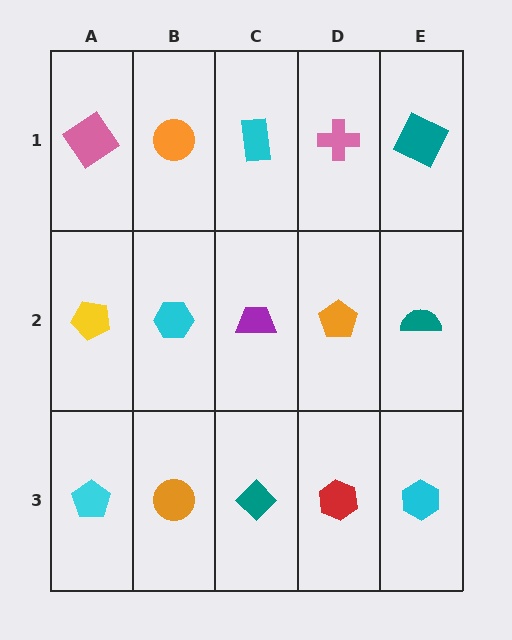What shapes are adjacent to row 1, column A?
A yellow pentagon (row 2, column A), an orange circle (row 1, column B).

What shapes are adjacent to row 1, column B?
A cyan hexagon (row 2, column B), a pink diamond (row 1, column A), a cyan rectangle (row 1, column C).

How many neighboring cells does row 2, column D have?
4.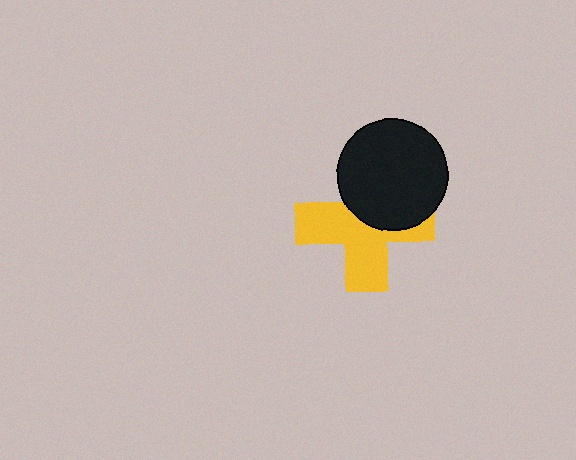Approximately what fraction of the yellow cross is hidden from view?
Roughly 42% of the yellow cross is hidden behind the black circle.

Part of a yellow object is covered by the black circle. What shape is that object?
It is a cross.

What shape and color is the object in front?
The object in front is a black circle.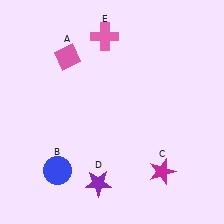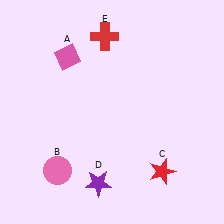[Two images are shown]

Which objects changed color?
B changed from blue to pink. C changed from magenta to red. E changed from pink to red.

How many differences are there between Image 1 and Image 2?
There are 3 differences between the two images.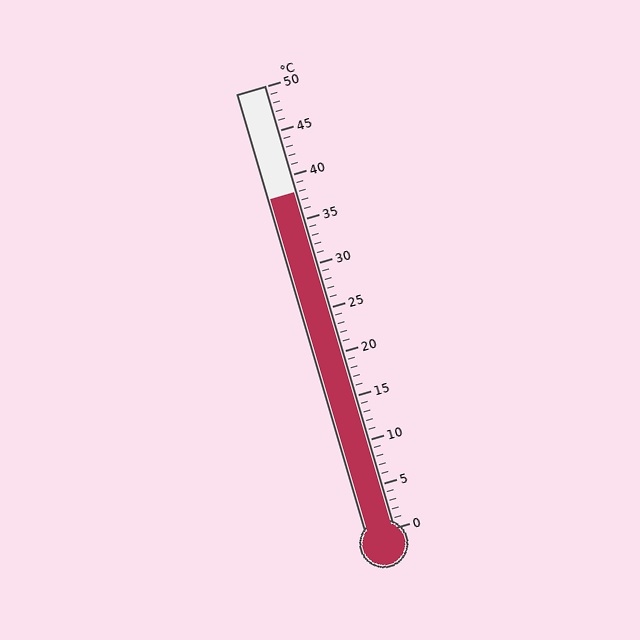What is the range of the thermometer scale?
The thermometer scale ranges from 0°C to 50°C.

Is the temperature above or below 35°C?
The temperature is above 35°C.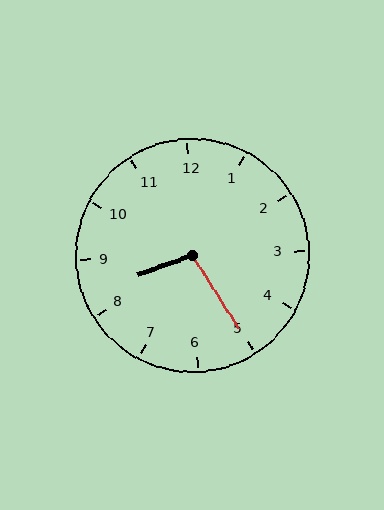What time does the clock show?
8:25.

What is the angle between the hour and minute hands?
Approximately 102 degrees.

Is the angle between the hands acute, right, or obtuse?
It is obtuse.